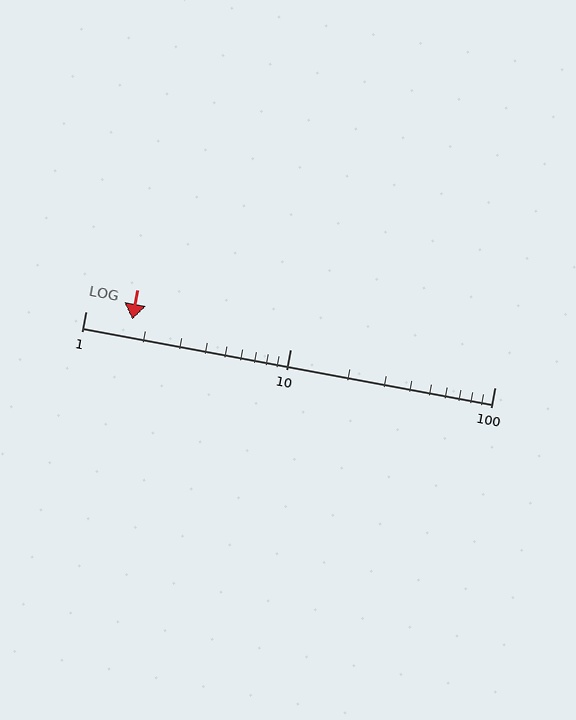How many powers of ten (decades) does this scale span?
The scale spans 2 decades, from 1 to 100.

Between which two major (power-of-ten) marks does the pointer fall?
The pointer is between 1 and 10.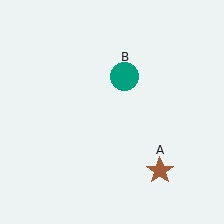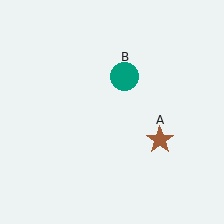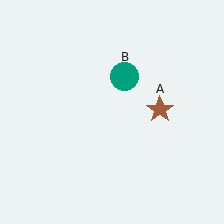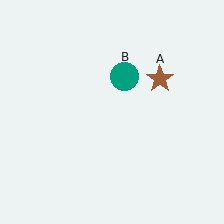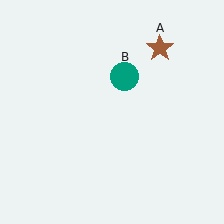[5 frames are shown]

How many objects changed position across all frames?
1 object changed position: brown star (object A).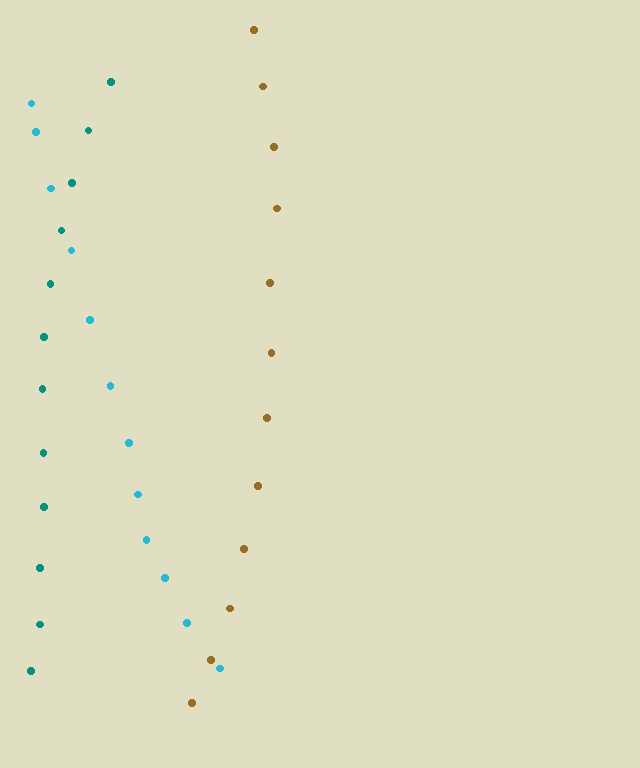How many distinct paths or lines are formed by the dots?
There are 3 distinct paths.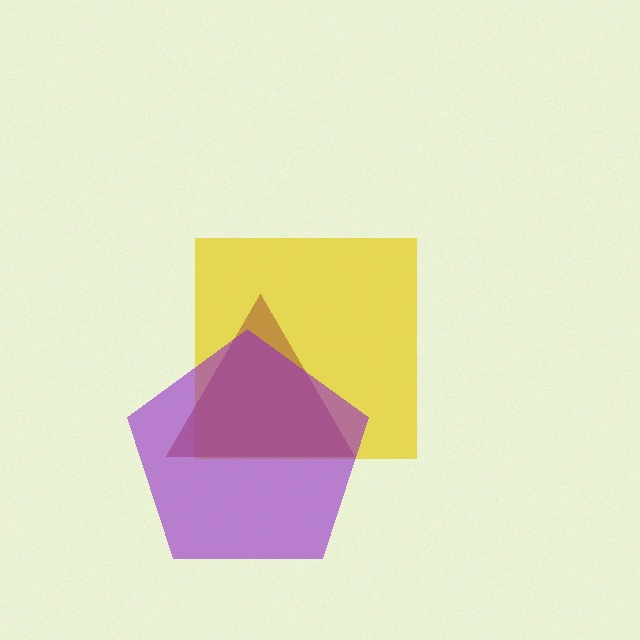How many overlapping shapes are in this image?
There are 3 overlapping shapes in the image.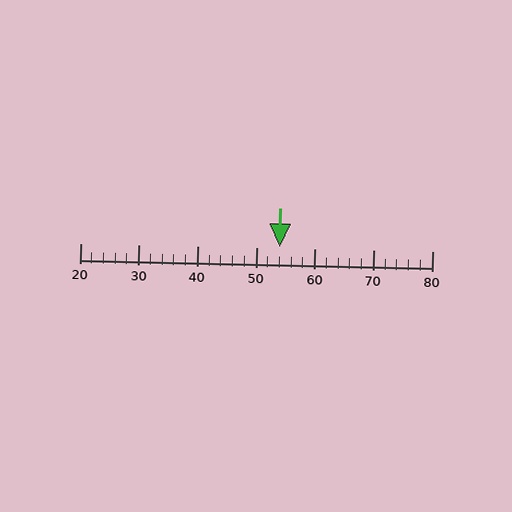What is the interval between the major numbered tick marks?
The major tick marks are spaced 10 units apart.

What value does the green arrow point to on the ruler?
The green arrow points to approximately 54.